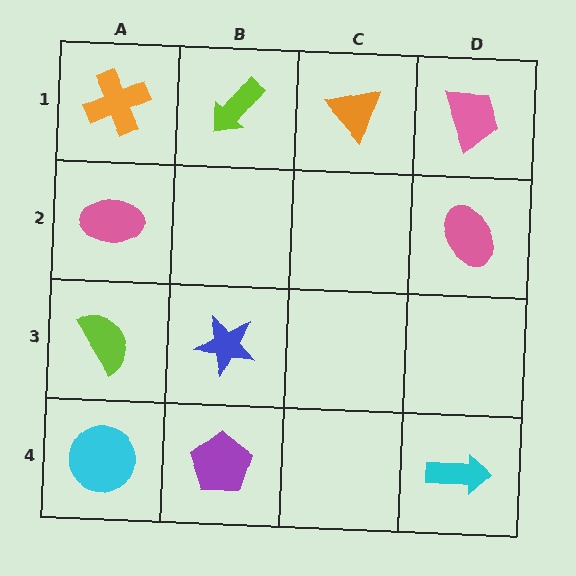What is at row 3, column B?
A blue star.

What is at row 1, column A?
An orange cross.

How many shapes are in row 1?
4 shapes.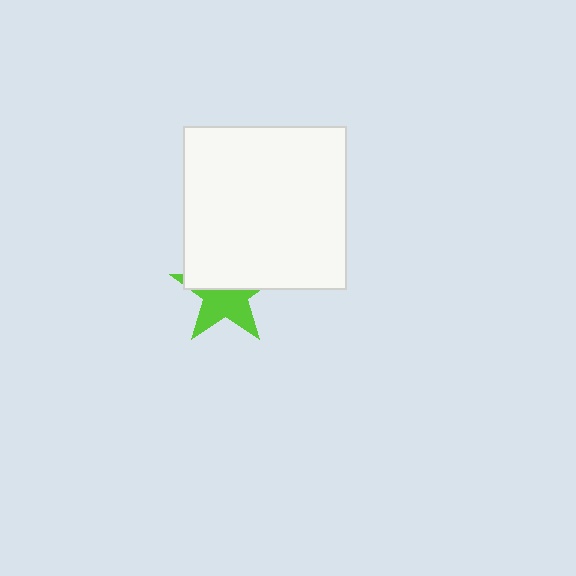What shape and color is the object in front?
The object in front is a white square.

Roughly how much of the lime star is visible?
About half of it is visible (roughly 52%).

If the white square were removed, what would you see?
You would see the complete lime star.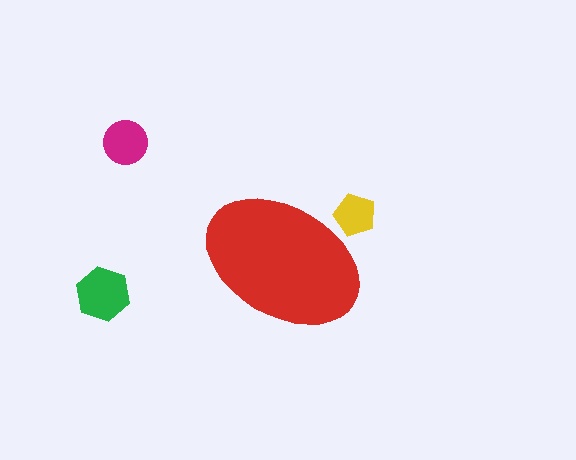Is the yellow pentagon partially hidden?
Yes, the yellow pentagon is partially hidden behind the red ellipse.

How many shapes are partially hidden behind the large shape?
1 shape is partially hidden.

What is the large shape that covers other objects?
A red ellipse.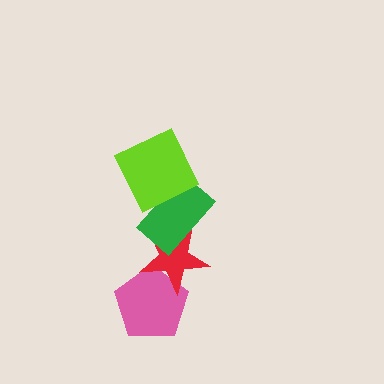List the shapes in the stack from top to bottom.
From top to bottom: the lime square, the green rectangle, the red star, the pink pentagon.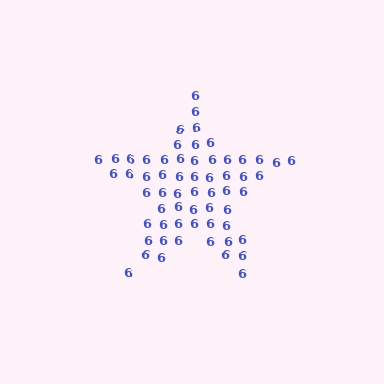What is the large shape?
The large shape is a star.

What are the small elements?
The small elements are digit 6's.